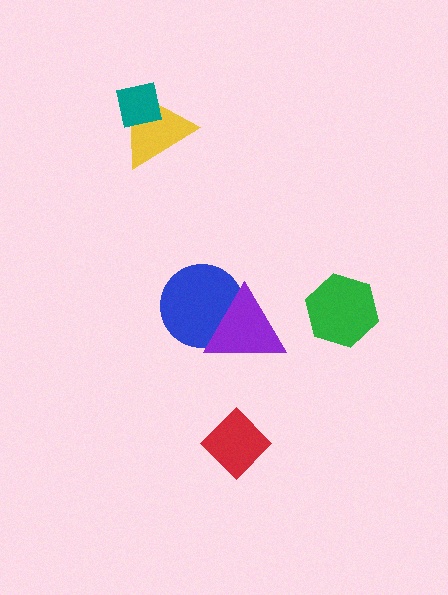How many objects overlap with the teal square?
1 object overlaps with the teal square.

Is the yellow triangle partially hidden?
Yes, it is partially covered by another shape.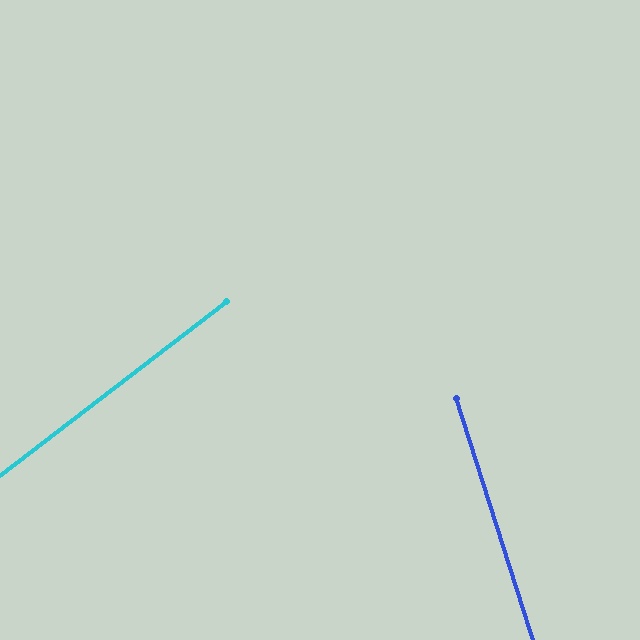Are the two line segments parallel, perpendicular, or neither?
Neither parallel nor perpendicular — they differ by about 70°.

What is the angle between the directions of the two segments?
Approximately 70 degrees.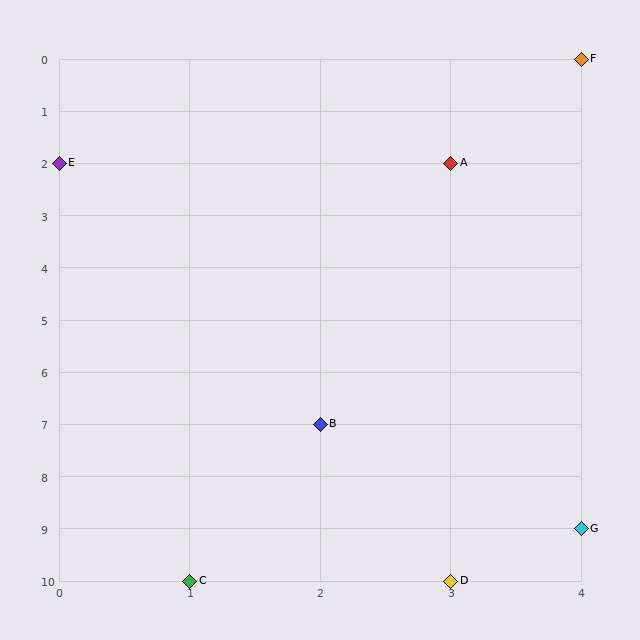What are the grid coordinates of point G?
Point G is at grid coordinates (4, 9).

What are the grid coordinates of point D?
Point D is at grid coordinates (3, 10).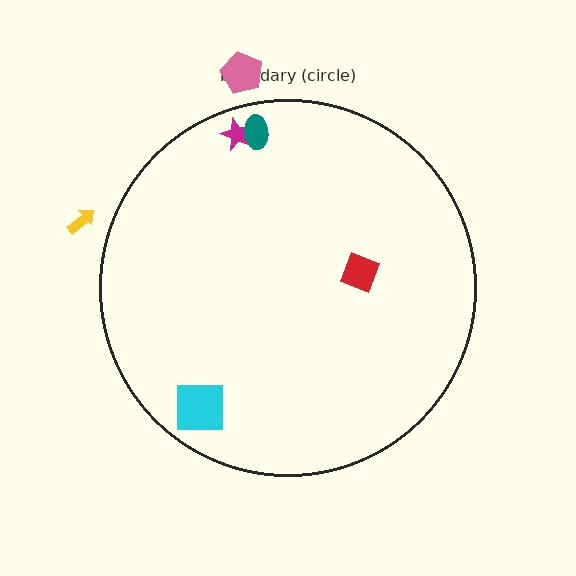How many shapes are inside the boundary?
4 inside, 2 outside.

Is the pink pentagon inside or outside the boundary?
Outside.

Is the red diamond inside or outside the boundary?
Inside.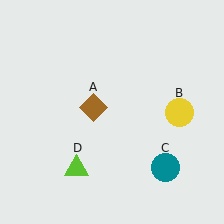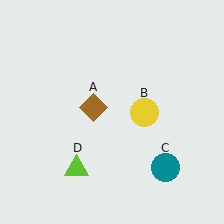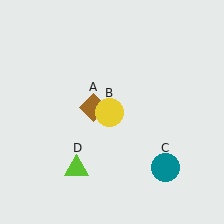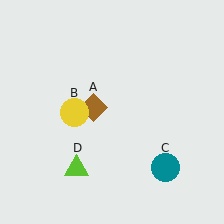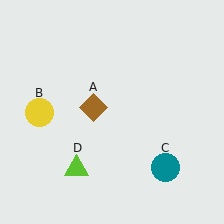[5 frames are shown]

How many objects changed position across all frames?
1 object changed position: yellow circle (object B).